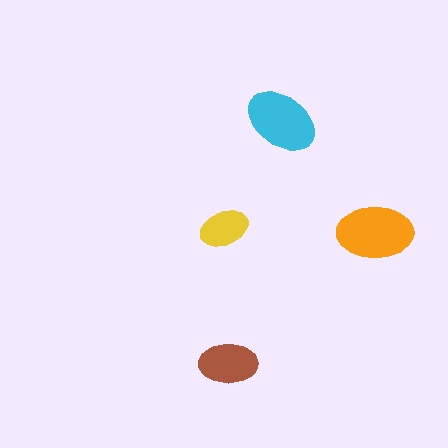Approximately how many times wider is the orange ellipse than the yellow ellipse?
About 1.5 times wider.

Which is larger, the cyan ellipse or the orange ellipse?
The orange one.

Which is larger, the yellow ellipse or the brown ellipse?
The brown one.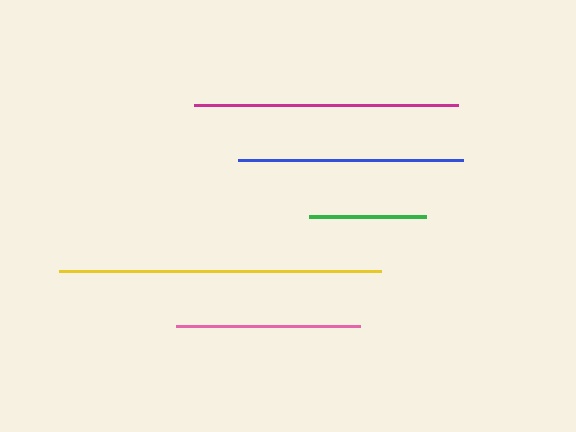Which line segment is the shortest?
The green line is the shortest at approximately 118 pixels.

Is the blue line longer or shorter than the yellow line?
The yellow line is longer than the blue line.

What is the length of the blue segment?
The blue segment is approximately 225 pixels long.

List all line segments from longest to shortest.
From longest to shortest: yellow, magenta, blue, pink, green.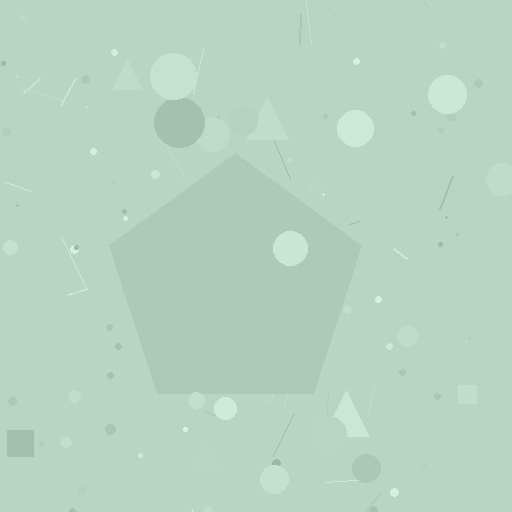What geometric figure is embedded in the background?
A pentagon is embedded in the background.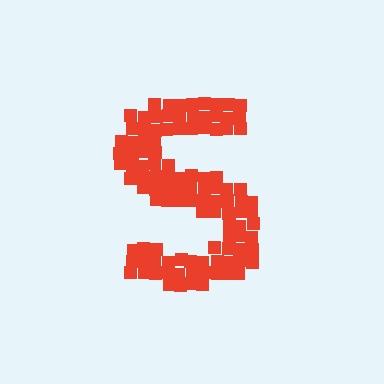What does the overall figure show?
The overall figure shows the letter S.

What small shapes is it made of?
It is made of small squares.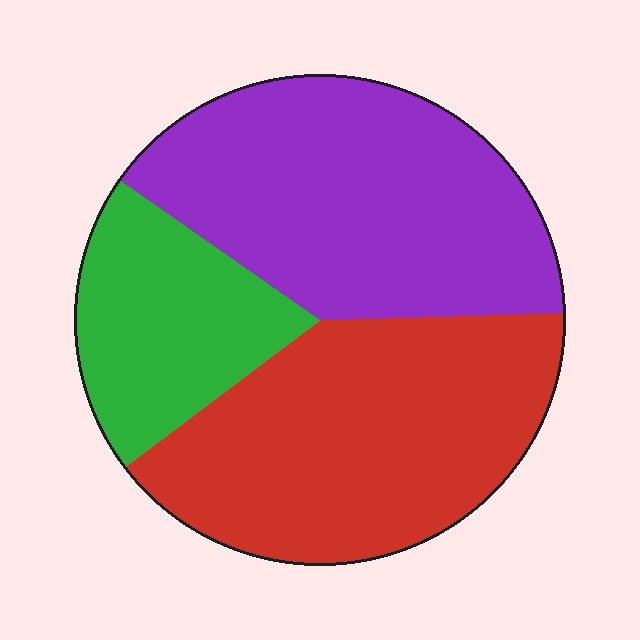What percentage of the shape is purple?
Purple takes up about two fifths (2/5) of the shape.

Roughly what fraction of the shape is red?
Red covers roughly 40% of the shape.